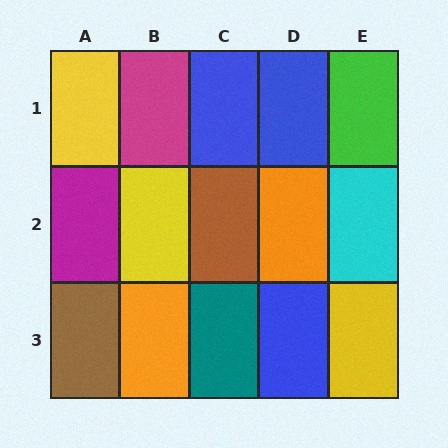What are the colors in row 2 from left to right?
Magenta, yellow, brown, orange, cyan.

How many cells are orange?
2 cells are orange.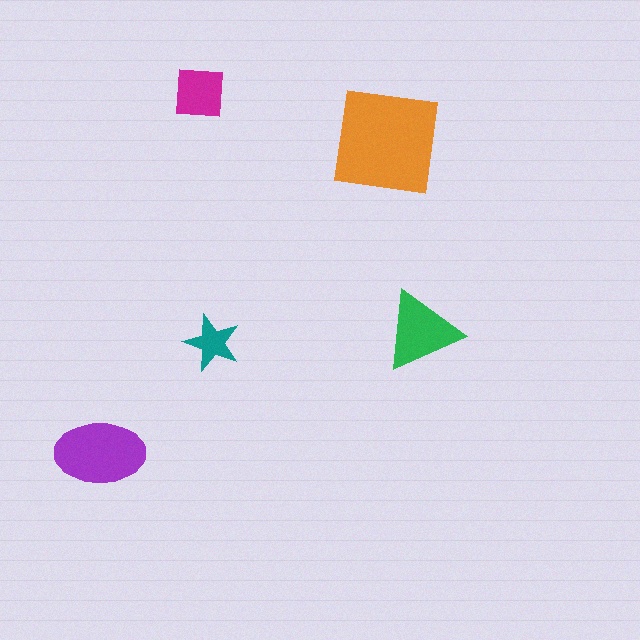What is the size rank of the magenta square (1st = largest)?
4th.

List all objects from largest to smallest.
The orange square, the purple ellipse, the green triangle, the magenta square, the teal star.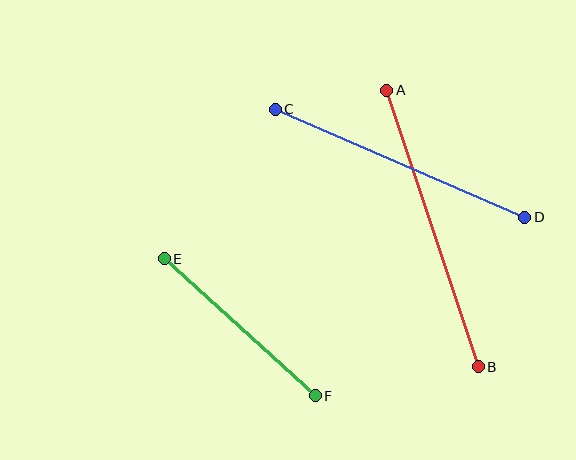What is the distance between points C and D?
The distance is approximately 272 pixels.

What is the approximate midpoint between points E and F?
The midpoint is at approximately (240, 327) pixels.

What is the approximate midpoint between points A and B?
The midpoint is at approximately (432, 228) pixels.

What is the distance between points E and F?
The distance is approximately 204 pixels.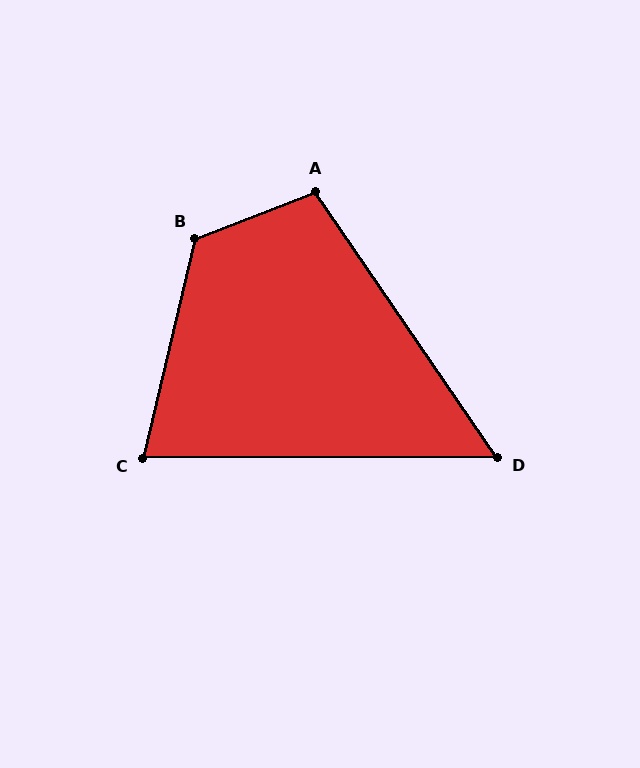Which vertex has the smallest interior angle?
D, at approximately 56 degrees.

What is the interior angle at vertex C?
Approximately 77 degrees (acute).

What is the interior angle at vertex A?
Approximately 103 degrees (obtuse).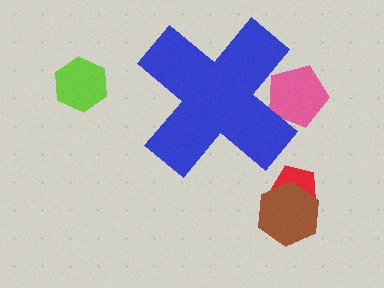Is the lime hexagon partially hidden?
No, the lime hexagon is fully visible.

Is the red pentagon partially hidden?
No, the red pentagon is fully visible.